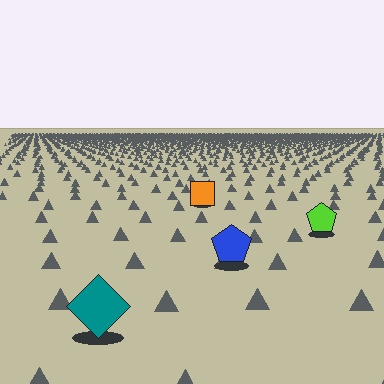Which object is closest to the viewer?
The teal diamond is closest. The texture marks near it are larger and more spread out.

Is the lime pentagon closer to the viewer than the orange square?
Yes. The lime pentagon is closer — you can tell from the texture gradient: the ground texture is coarser near it.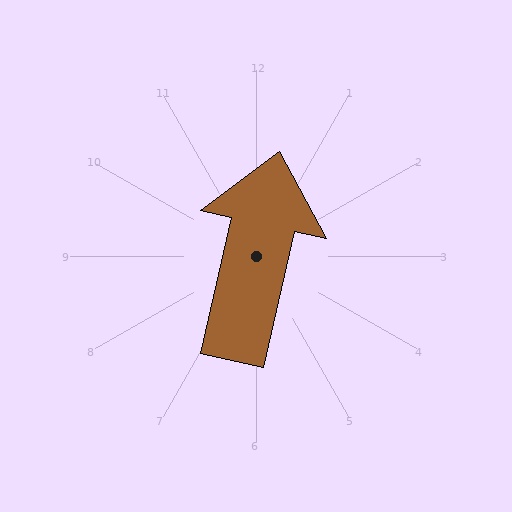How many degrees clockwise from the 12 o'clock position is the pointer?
Approximately 13 degrees.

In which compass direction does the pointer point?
North.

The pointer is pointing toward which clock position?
Roughly 12 o'clock.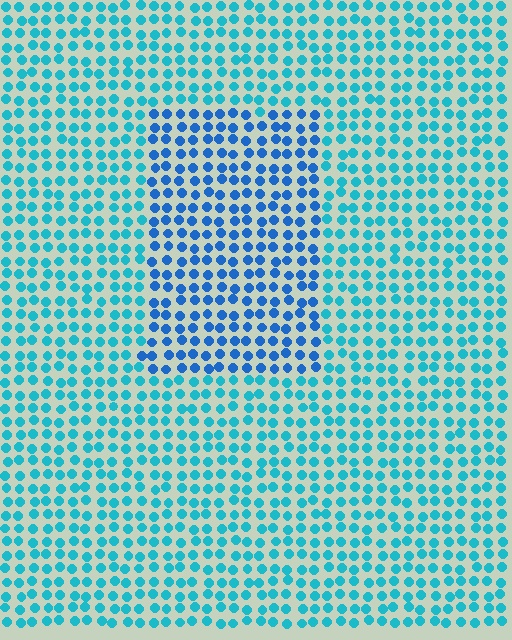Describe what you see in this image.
The image is filled with small cyan elements in a uniform arrangement. A rectangle-shaped region is visible where the elements are tinted to a slightly different hue, forming a subtle color boundary.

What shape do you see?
I see a rectangle.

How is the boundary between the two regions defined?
The boundary is defined purely by a slight shift in hue (about 28 degrees). Spacing, size, and orientation are identical on both sides.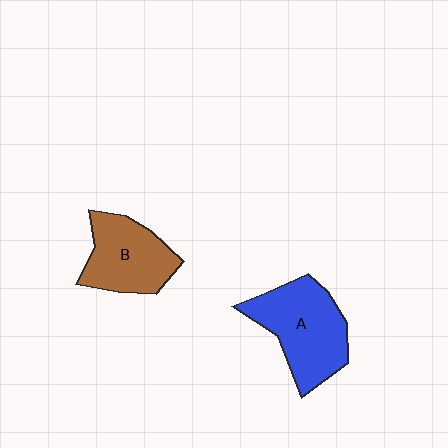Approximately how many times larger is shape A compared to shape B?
Approximately 1.2 times.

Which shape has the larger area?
Shape A (blue).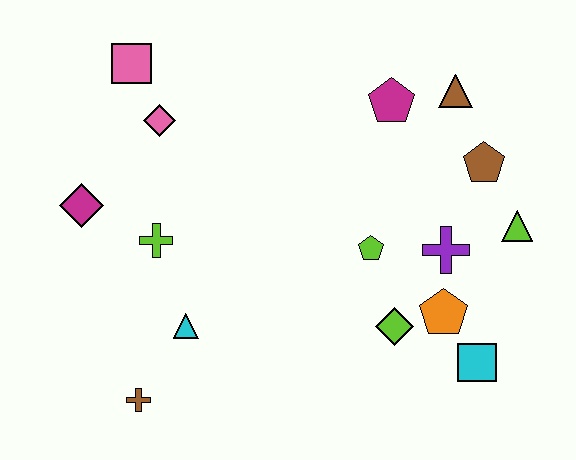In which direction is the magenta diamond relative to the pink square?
The magenta diamond is below the pink square.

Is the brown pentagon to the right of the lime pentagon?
Yes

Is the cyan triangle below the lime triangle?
Yes